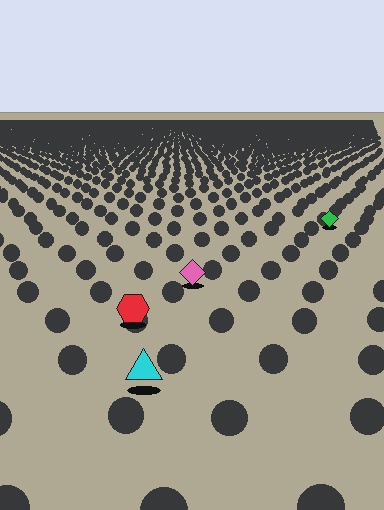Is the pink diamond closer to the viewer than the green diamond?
Yes. The pink diamond is closer — you can tell from the texture gradient: the ground texture is coarser near it.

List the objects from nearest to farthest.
From nearest to farthest: the cyan triangle, the red hexagon, the pink diamond, the green diamond.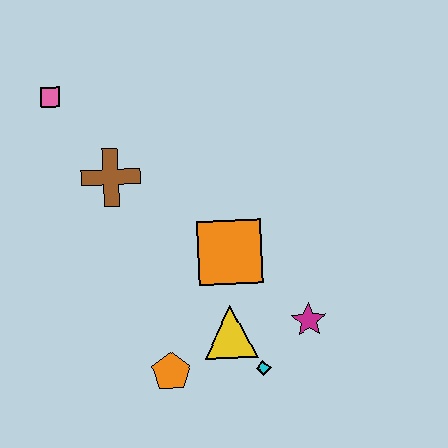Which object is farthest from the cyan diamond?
The pink square is farthest from the cyan diamond.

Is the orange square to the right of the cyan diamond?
No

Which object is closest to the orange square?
The yellow triangle is closest to the orange square.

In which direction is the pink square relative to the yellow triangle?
The pink square is above the yellow triangle.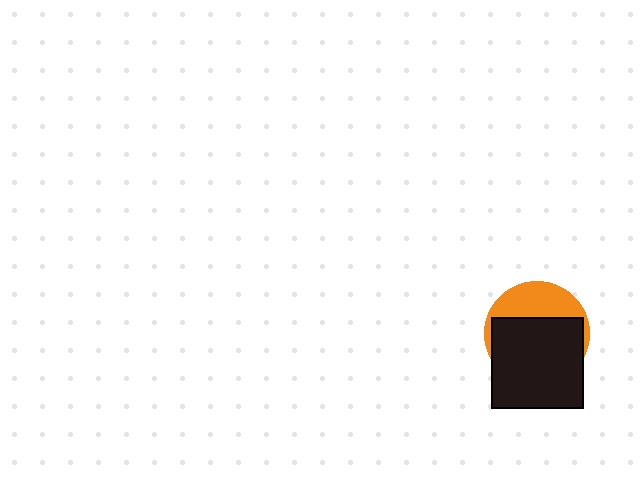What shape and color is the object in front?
The object in front is a black square.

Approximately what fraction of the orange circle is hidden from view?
Roughly 64% of the orange circle is hidden behind the black square.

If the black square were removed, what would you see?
You would see the complete orange circle.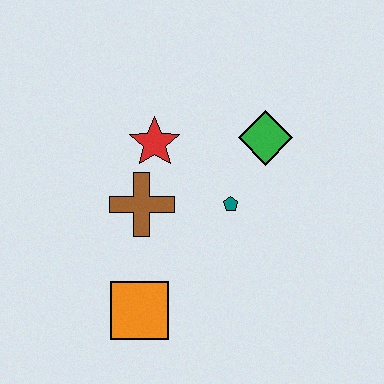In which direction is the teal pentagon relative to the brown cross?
The teal pentagon is to the right of the brown cross.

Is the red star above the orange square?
Yes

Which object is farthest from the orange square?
The green diamond is farthest from the orange square.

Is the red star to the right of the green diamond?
No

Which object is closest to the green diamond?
The teal pentagon is closest to the green diamond.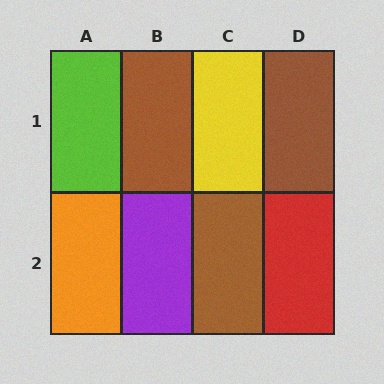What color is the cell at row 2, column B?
Purple.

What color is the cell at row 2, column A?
Orange.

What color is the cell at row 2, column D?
Red.